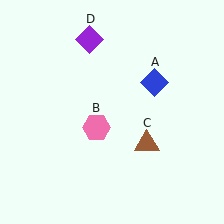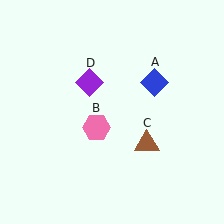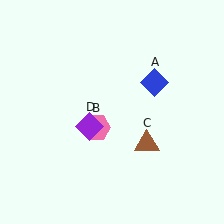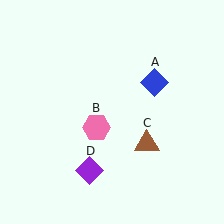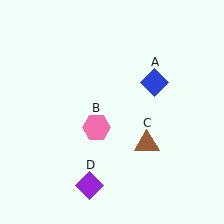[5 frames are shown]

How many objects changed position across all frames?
1 object changed position: purple diamond (object D).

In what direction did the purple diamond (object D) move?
The purple diamond (object D) moved down.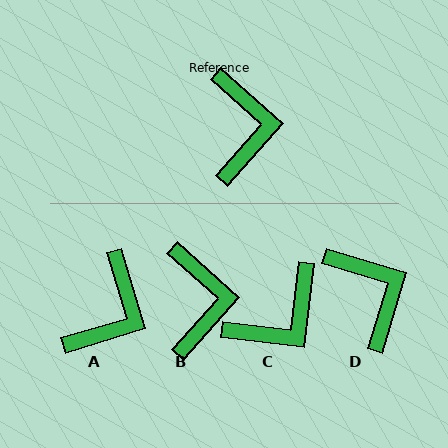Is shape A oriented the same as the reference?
No, it is off by about 31 degrees.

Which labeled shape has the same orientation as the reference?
B.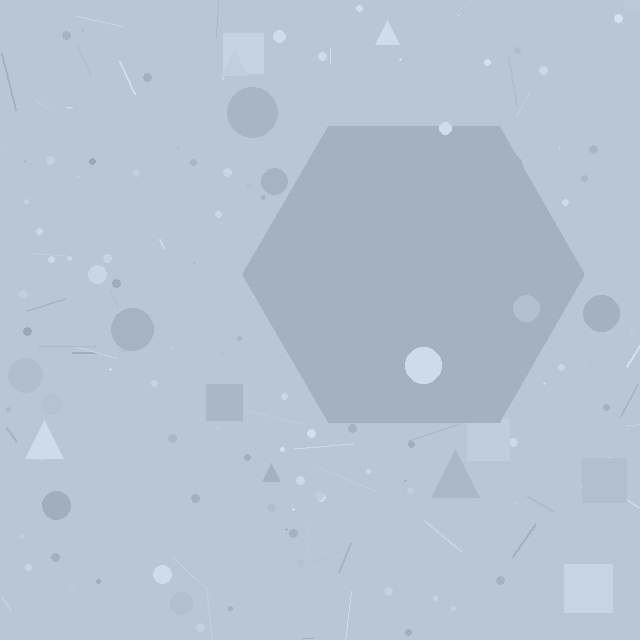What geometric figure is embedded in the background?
A hexagon is embedded in the background.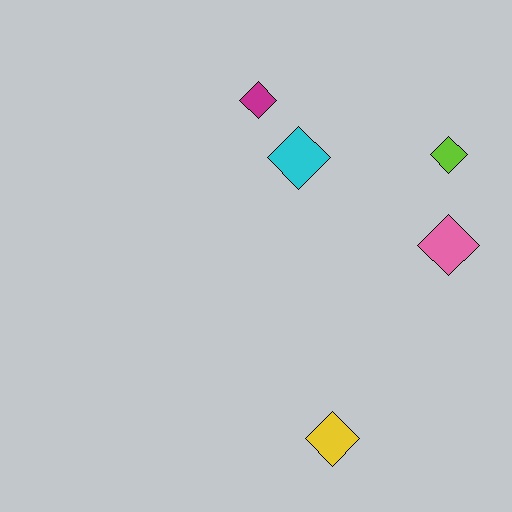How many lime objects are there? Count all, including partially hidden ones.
There is 1 lime object.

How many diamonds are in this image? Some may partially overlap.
There are 5 diamonds.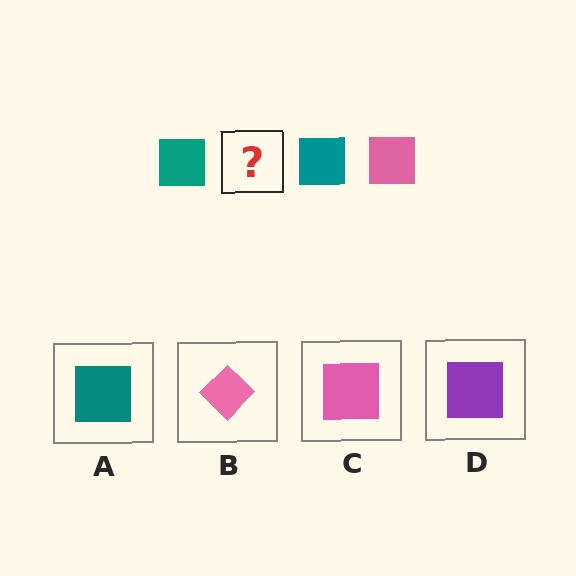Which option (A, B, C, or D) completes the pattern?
C.